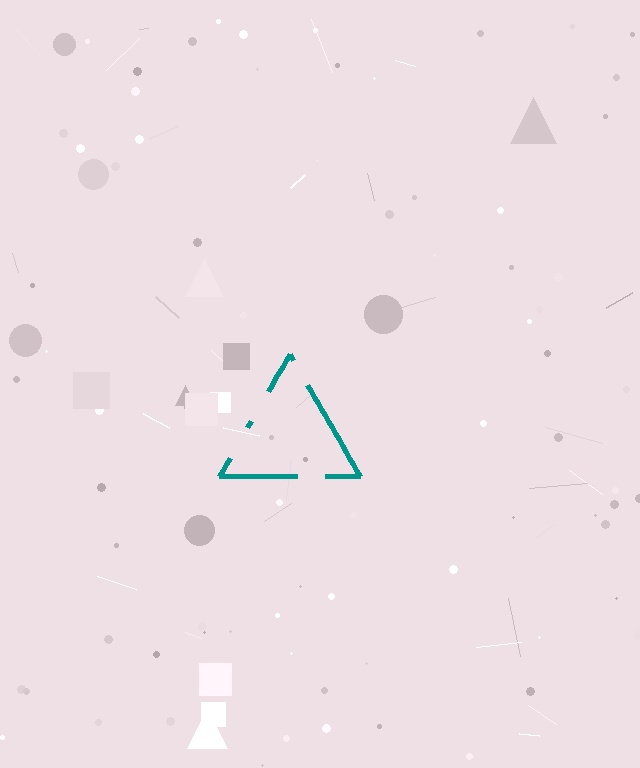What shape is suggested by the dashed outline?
The dashed outline suggests a triangle.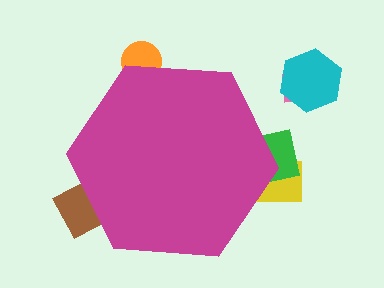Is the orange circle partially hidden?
Yes, the orange circle is partially hidden behind the magenta hexagon.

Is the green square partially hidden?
Yes, the green square is partially hidden behind the magenta hexagon.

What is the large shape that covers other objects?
A magenta hexagon.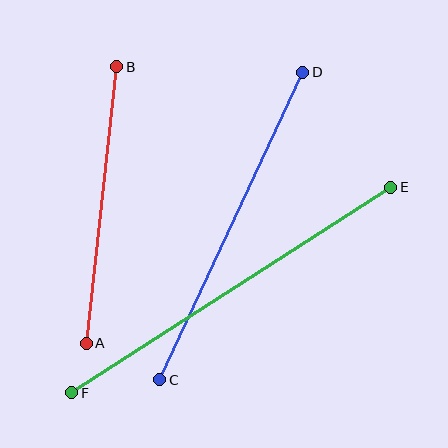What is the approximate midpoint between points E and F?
The midpoint is at approximately (231, 290) pixels.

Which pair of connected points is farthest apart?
Points E and F are farthest apart.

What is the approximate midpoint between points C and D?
The midpoint is at approximately (231, 226) pixels.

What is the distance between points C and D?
The distance is approximately 339 pixels.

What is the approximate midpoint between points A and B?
The midpoint is at approximately (102, 205) pixels.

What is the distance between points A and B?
The distance is approximately 278 pixels.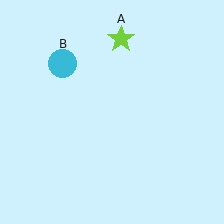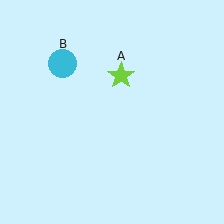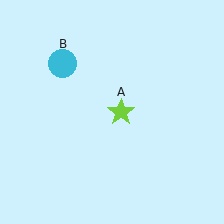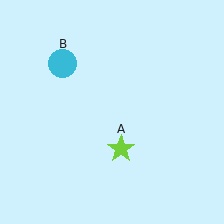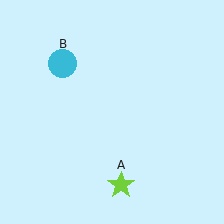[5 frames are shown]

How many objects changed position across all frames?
1 object changed position: lime star (object A).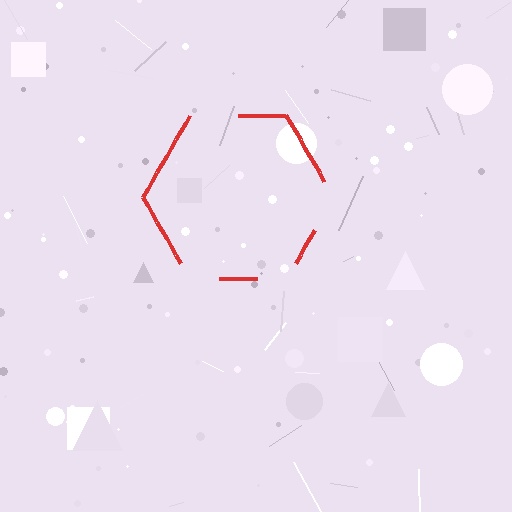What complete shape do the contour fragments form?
The contour fragments form a hexagon.